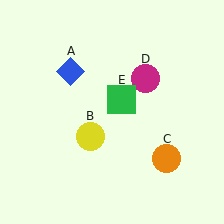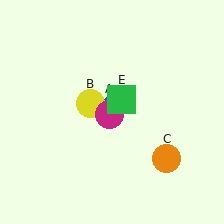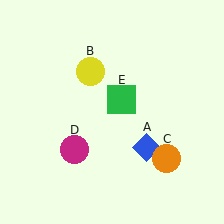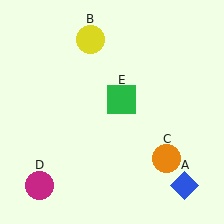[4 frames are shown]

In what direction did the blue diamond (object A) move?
The blue diamond (object A) moved down and to the right.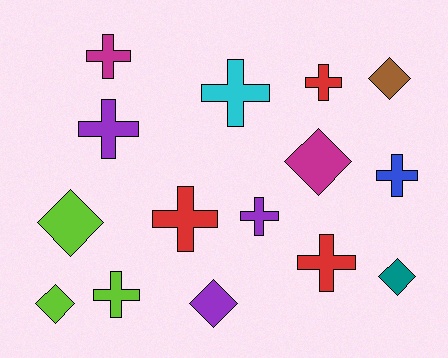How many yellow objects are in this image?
There are no yellow objects.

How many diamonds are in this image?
There are 6 diamonds.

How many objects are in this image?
There are 15 objects.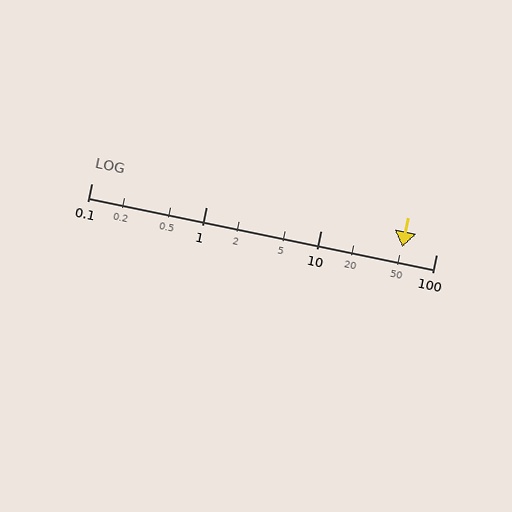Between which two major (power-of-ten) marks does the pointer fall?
The pointer is between 10 and 100.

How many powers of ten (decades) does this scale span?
The scale spans 3 decades, from 0.1 to 100.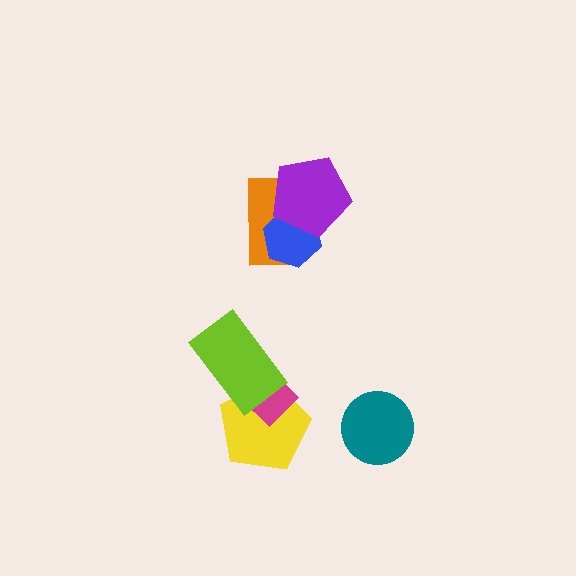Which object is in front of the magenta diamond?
The lime rectangle is in front of the magenta diamond.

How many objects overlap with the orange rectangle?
2 objects overlap with the orange rectangle.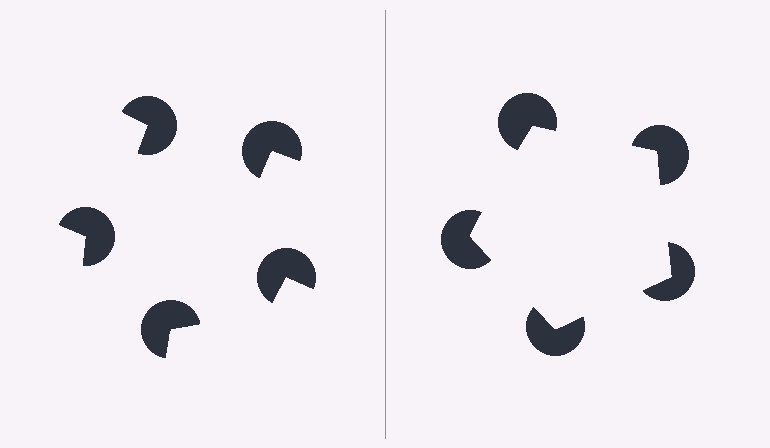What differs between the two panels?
The pac-man discs are positioned identically on both sides; only the wedge orientations differ. On the right they align to a pentagon; on the left they are misaligned.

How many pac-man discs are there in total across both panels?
10 — 5 on each side.